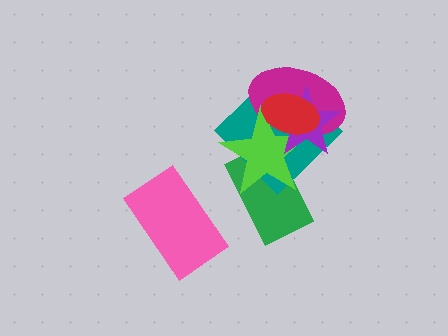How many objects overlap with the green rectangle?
2 objects overlap with the green rectangle.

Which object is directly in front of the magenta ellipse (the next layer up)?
The lime star is directly in front of the magenta ellipse.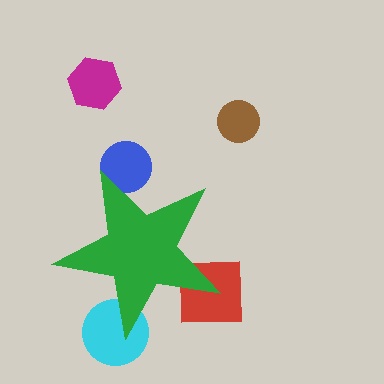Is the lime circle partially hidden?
Yes, the lime circle is partially hidden behind the green star.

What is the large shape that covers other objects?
A green star.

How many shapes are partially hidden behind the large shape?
4 shapes are partially hidden.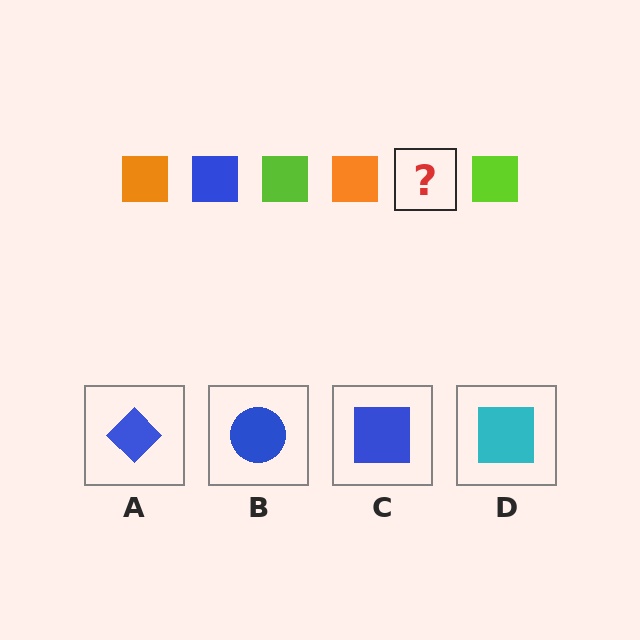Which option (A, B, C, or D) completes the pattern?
C.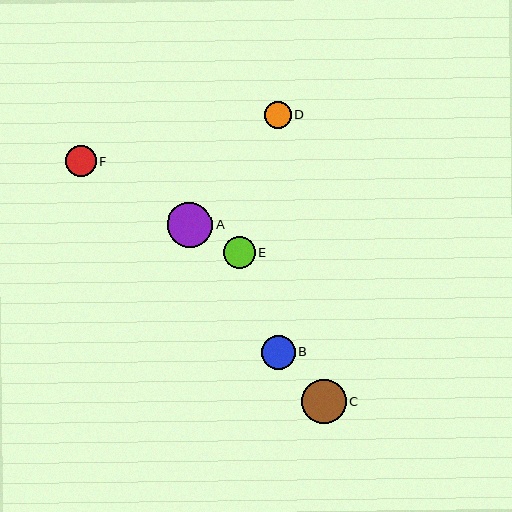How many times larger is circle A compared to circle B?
Circle A is approximately 1.3 times the size of circle B.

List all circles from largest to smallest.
From largest to smallest: A, C, B, E, F, D.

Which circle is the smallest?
Circle D is the smallest with a size of approximately 27 pixels.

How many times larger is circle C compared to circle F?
Circle C is approximately 1.5 times the size of circle F.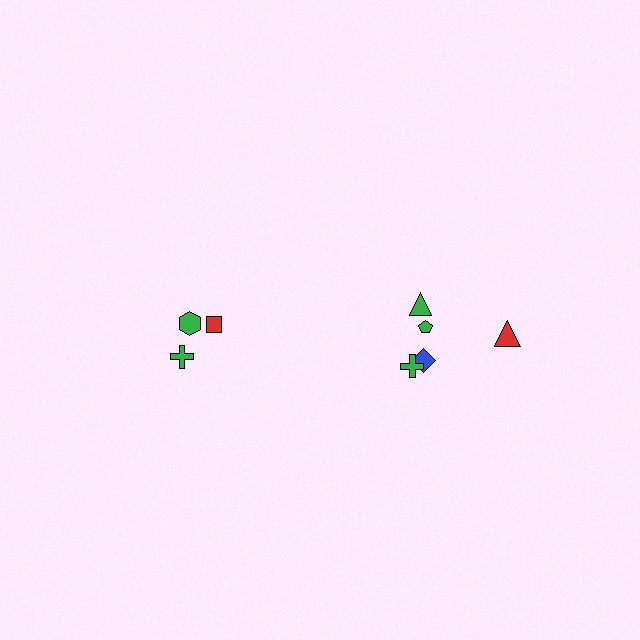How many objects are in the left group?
There are 3 objects.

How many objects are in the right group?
There are 5 objects.